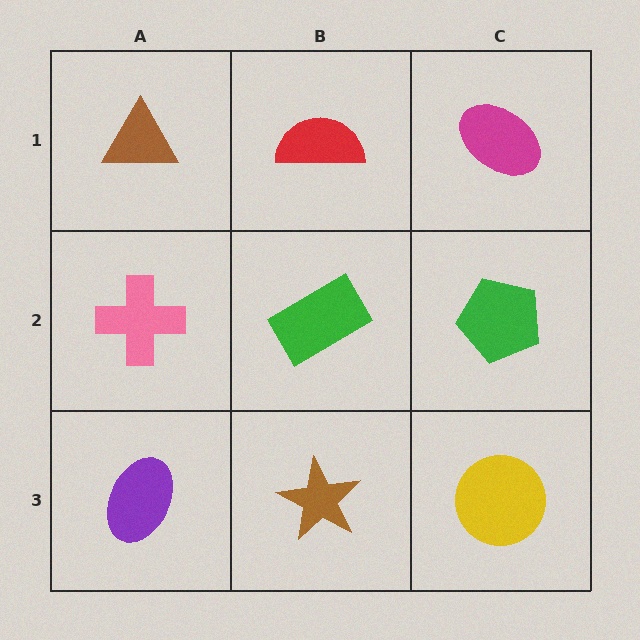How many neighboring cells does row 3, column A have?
2.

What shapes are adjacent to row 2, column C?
A magenta ellipse (row 1, column C), a yellow circle (row 3, column C), a green rectangle (row 2, column B).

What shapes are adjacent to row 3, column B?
A green rectangle (row 2, column B), a purple ellipse (row 3, column A), a yellow circle (row 3, column C).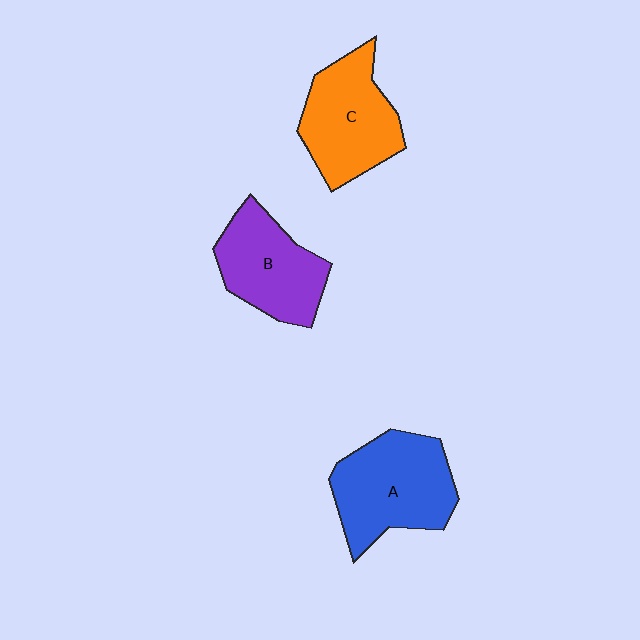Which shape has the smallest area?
Shape B (purple).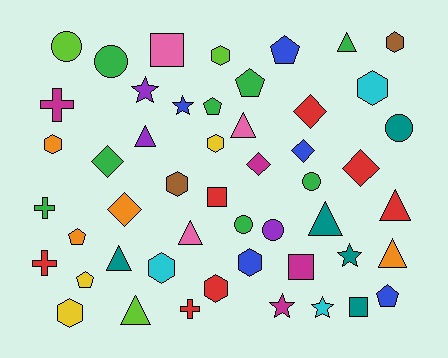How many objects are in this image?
There are 50 objects.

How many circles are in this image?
There are 6 circles.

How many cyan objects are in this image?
There are 3 cyan objects.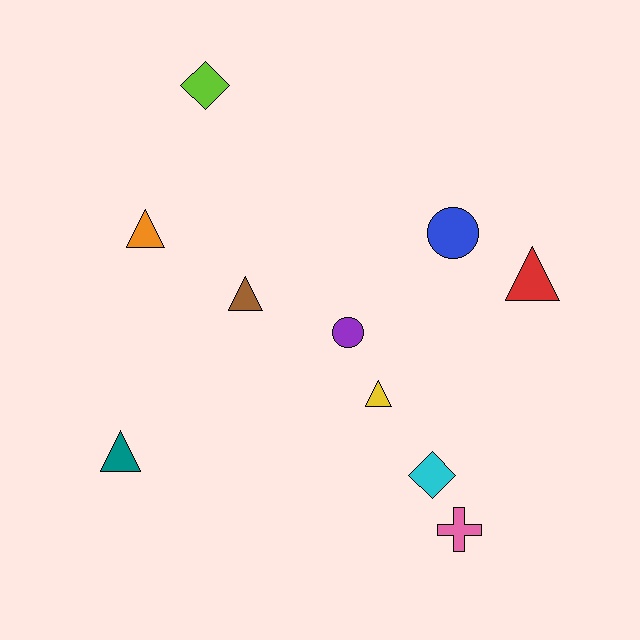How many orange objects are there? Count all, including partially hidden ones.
There is 1 orange object.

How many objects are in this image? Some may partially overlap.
There are 10 objects.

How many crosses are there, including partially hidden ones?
There is 1 cross.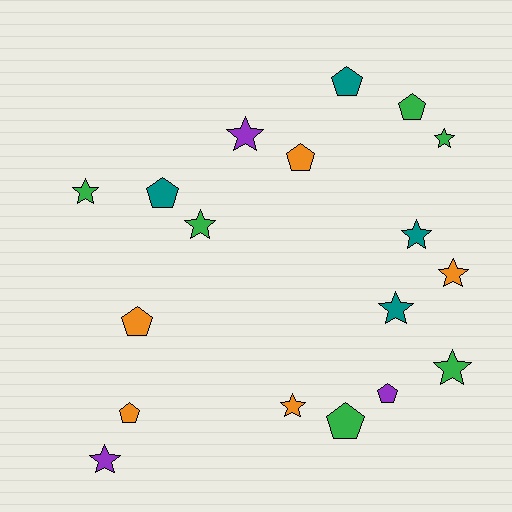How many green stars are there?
There are 4 green stars.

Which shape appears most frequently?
Star, with 10 objects.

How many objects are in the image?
There are 18 objects.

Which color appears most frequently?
Green, with 6 objects.